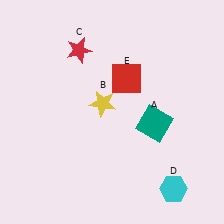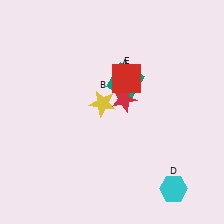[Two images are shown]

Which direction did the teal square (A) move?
The teal square (A) moved up.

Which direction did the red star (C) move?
The red star (C) moved down.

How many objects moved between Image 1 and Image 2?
2 objects moved between the two images.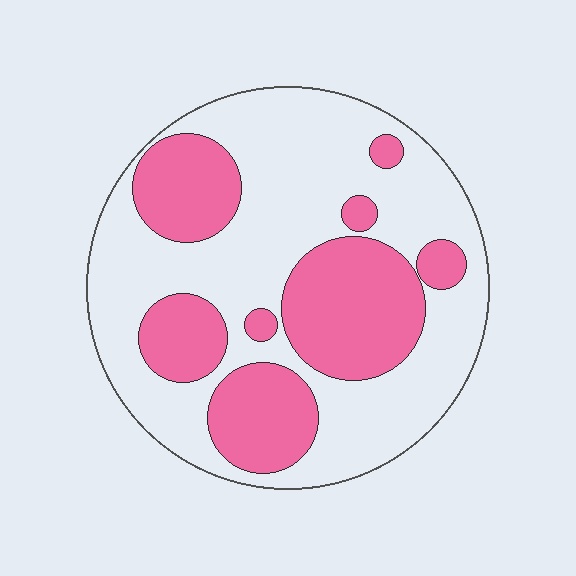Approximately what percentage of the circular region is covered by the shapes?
Approximately 35%.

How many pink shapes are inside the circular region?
8.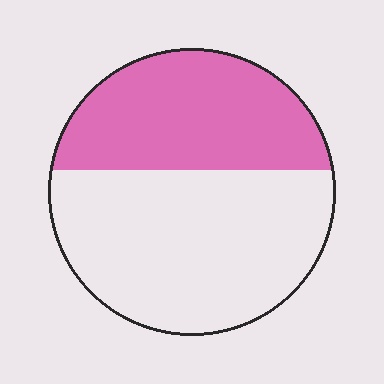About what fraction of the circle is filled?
About two fifths (2/5).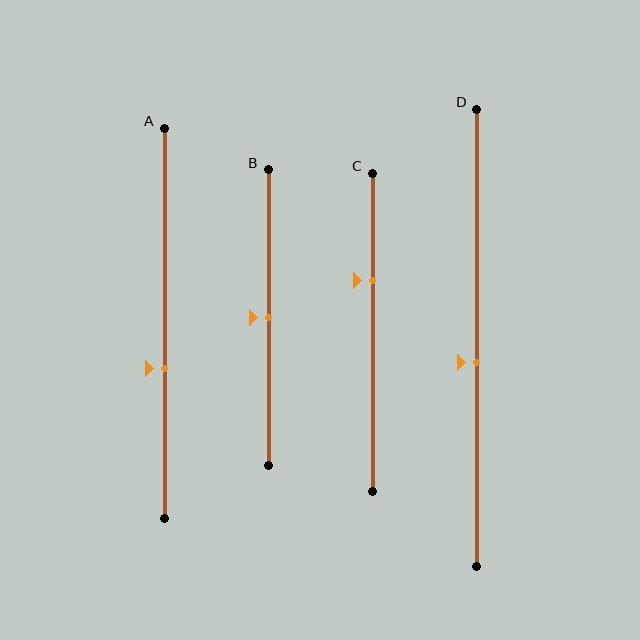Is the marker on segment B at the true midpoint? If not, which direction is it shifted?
Yes, the marker on segment B is at the true midpoint.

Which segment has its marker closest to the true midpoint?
Segment B has its marker closest to the true midpoint.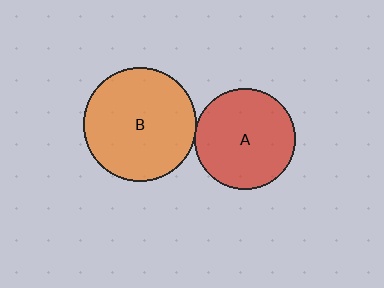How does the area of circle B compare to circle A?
Approximately 1.3 times.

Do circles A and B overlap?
Yes.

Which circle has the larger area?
Circle B (orange).